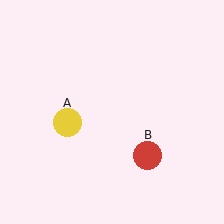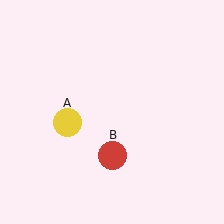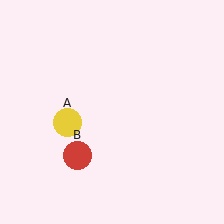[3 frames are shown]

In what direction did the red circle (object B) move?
The red circle (object B) moved left.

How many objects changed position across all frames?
1 object changed position: red circle (object B).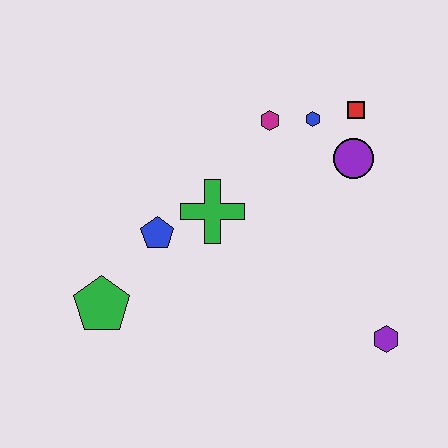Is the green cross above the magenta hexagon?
No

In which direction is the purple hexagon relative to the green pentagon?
The purple hexagon is to the right of the green pentagon.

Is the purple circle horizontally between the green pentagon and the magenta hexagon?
No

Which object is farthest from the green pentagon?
The red square is farthest from the green pentagon.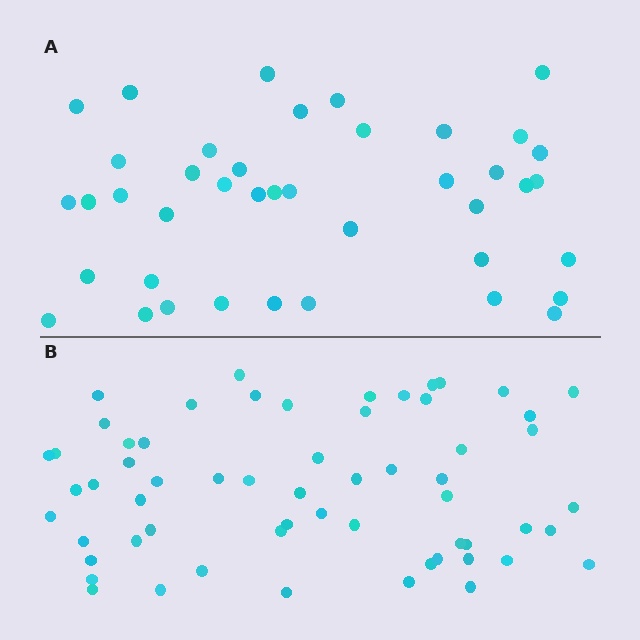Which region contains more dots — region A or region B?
Region B (the bottom region) has more dots.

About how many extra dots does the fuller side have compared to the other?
Region B has approximately 20 more dots than region A.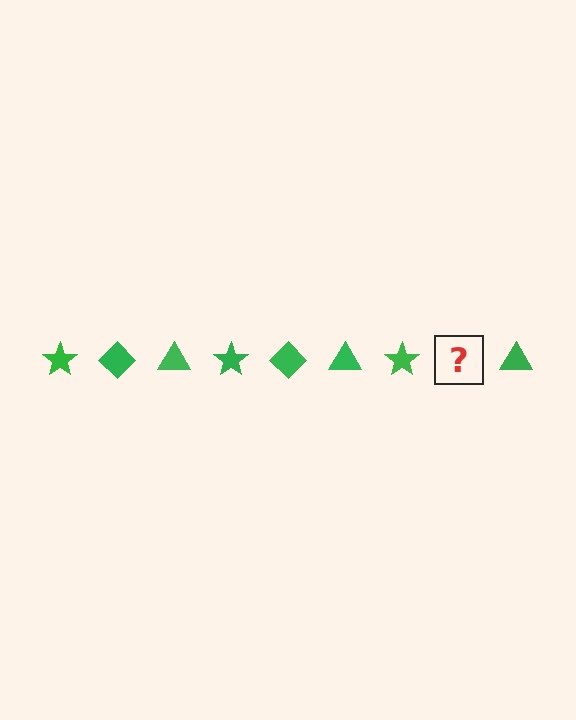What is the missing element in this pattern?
The missing element is a green diamond.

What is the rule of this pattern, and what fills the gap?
The rule is that the pattern cycles through star, diamond, triangle shapes in green. The gap should be filled with a green diamond.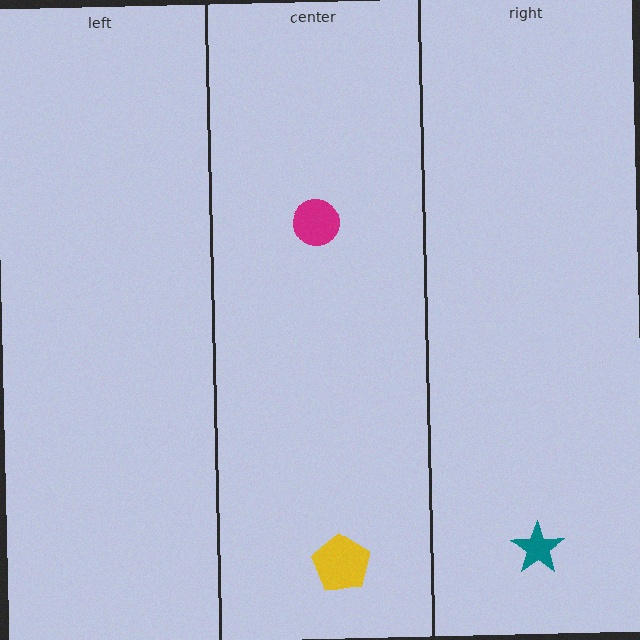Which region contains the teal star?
The right region.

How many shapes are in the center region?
2.